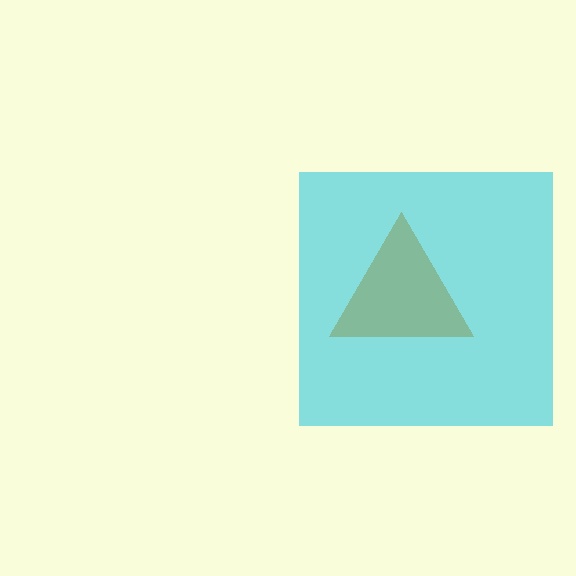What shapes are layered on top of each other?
The layered shapes are: an orange triangle, a cyan square.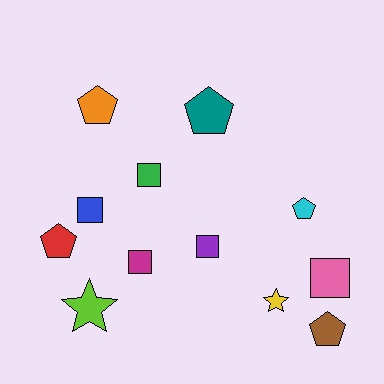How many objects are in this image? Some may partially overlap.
There are 12 objects.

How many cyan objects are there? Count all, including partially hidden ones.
There is 1 cyan object.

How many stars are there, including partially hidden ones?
There are 2 stars.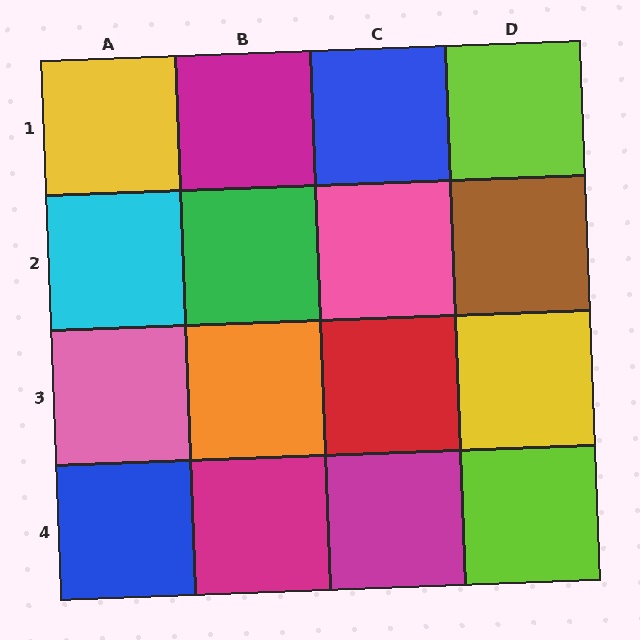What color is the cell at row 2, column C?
Pink.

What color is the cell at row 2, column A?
Cyan.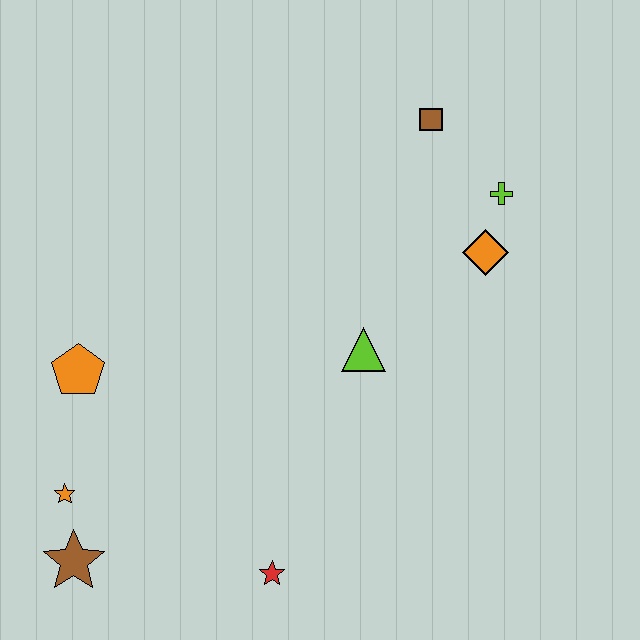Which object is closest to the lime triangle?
The orange diamond is closest to the lime triangle.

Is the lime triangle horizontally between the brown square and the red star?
Yes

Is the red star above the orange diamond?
No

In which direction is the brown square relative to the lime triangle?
The brown square is above the lime triangle.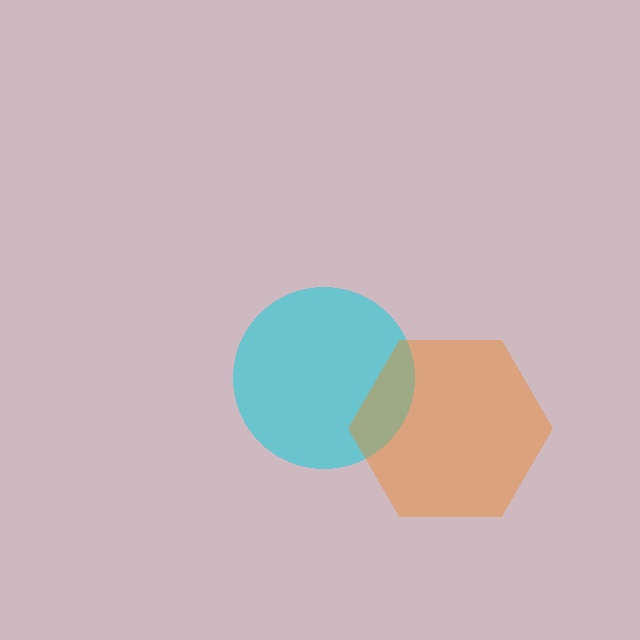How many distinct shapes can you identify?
There are 2 distinct shapes: a cyan circle, an orange hexagon.